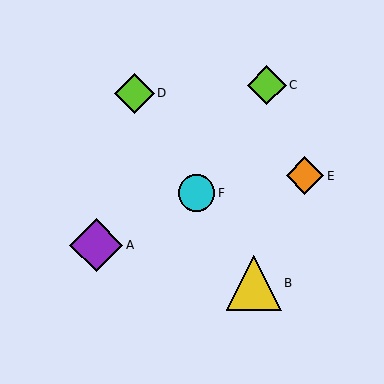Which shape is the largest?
The yellow triangle (labeled B) is the largest.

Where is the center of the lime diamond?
The center of the lime diamond is at (135, 93).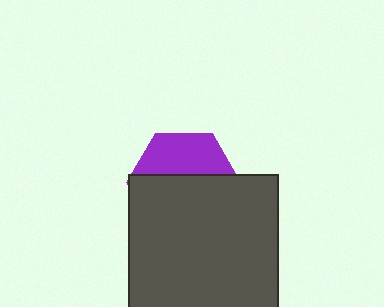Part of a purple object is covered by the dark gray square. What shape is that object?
It is a hexagon.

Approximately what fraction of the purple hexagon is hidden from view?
Roughly 62% of the purple hexagon is hidden behind the dark gray square.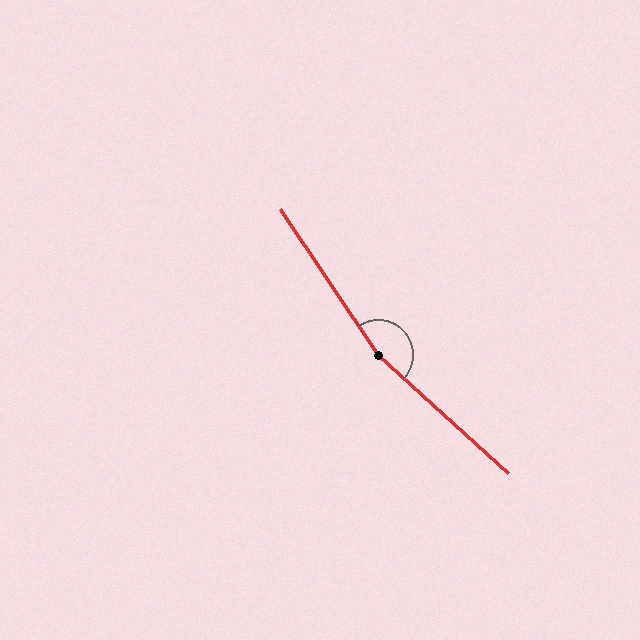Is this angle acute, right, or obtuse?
It is obtuse.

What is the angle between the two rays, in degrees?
Approximately 166 degrees.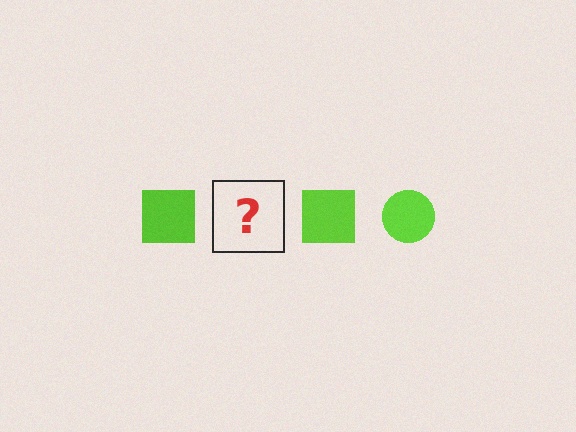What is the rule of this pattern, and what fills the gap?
The rule is that the pattern cycles through square, circle shapes in lime. The gap should be filled with a lime circle.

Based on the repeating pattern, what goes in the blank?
The blank should be a lime circle.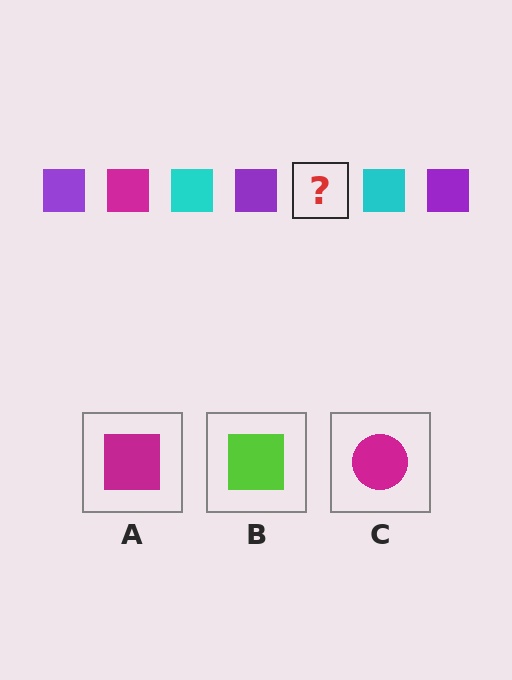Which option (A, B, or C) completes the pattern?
A.